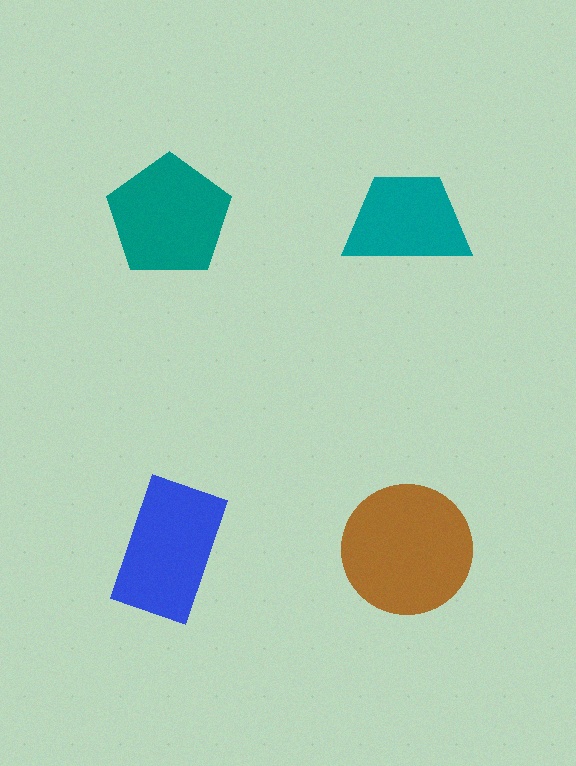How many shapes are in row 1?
2 shapes.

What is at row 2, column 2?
A brown circle.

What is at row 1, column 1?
A teal pentagon.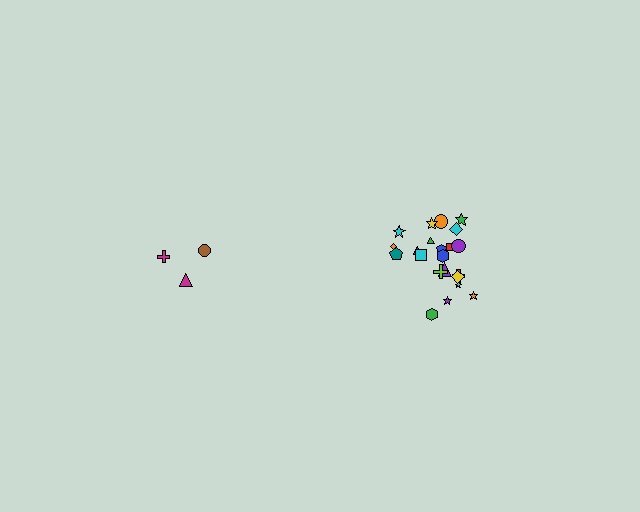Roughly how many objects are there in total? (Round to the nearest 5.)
Roughly 25 objects in total.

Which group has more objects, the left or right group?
The right group.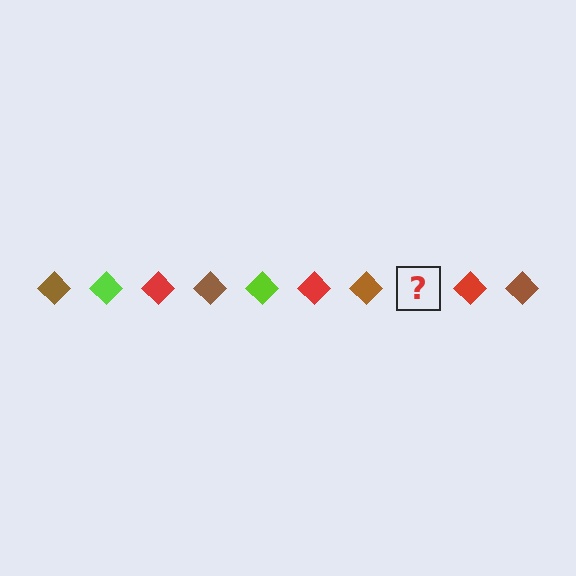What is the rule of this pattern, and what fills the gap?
The rule is that the pattern cycles through brown, lime, red diamonds. The gap should be filled with a lime diamond.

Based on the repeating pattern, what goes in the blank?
The blank should be a lime diamond.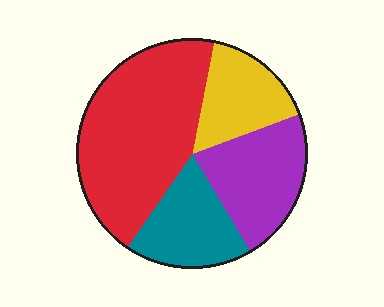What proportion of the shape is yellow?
Yellow covers 16% of the shape.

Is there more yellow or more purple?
Purple.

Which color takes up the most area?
Red, at roughly 45%.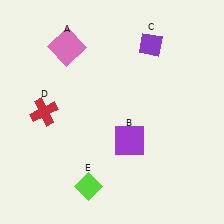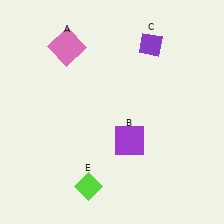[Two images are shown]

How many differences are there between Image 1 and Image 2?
There is 1 difference between the two images.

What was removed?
The red cross (D) was removed in Image 2.